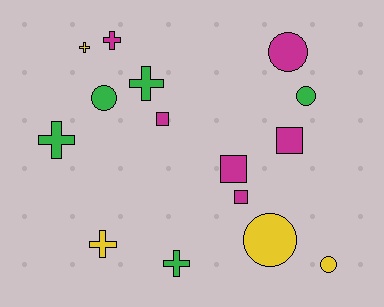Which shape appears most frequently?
Cross, with 6 objects.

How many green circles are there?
There are 2 green circles.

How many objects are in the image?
There are 15 objects.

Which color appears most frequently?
Magenta, with 6 objects.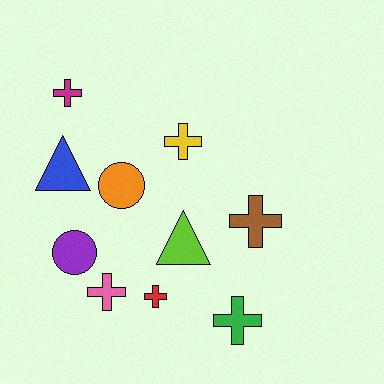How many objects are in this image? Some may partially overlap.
There are 10 objects.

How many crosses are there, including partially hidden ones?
There are 6 crosses.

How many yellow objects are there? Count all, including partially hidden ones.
There is 1 yellow object.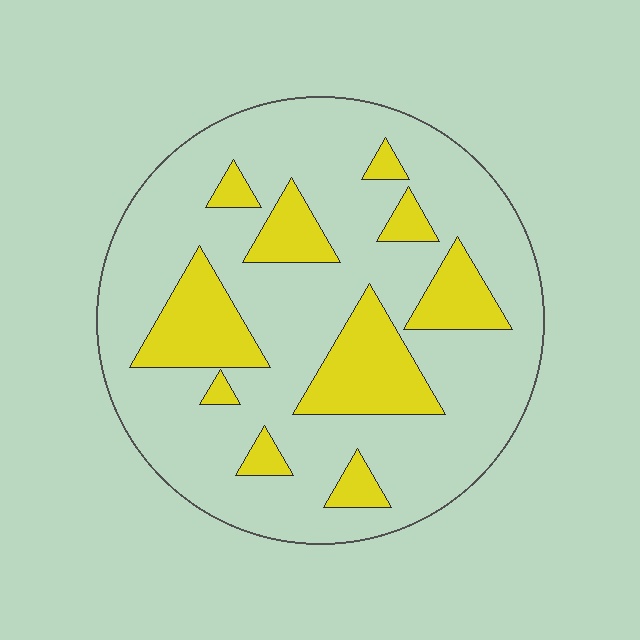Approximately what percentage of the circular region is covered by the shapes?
Approximately 25%.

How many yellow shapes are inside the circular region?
10.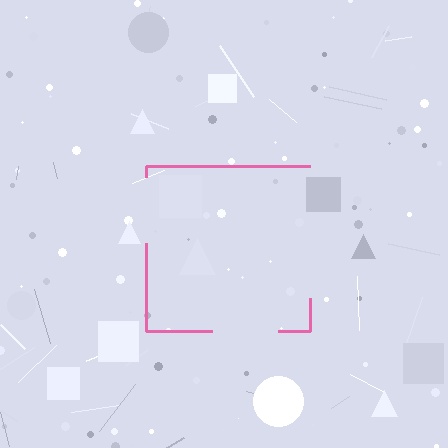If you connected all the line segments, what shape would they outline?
They would outline a square.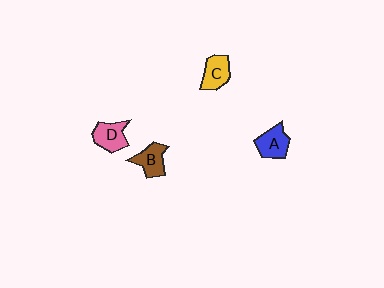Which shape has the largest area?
Shape A (blue).